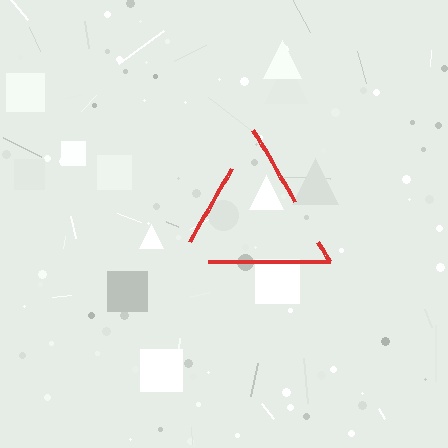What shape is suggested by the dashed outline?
The dashed outline suggests a triangle.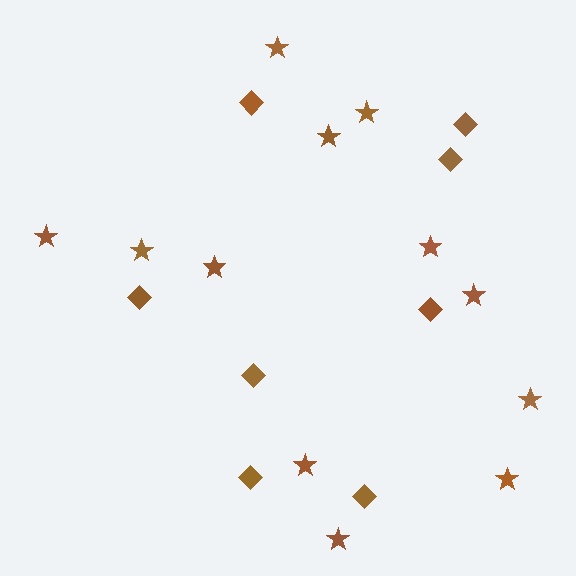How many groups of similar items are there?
There are 2 groups: one group of diamonds (8) and one group of stars (12).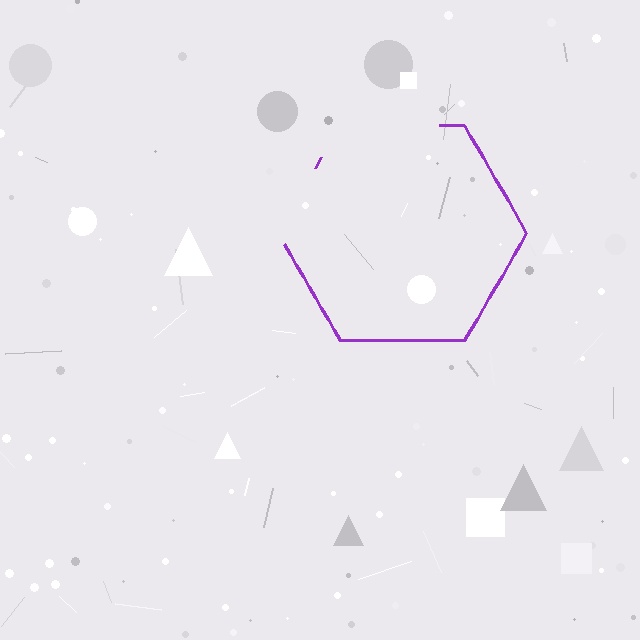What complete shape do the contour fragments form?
The contour fragments form a hexagon.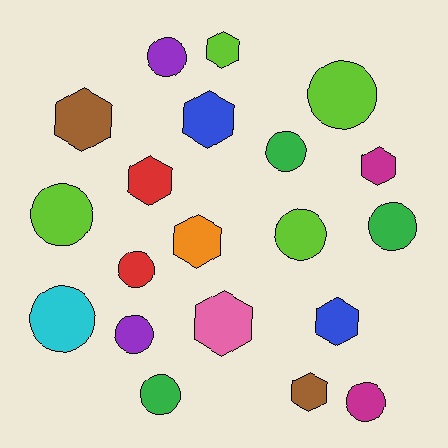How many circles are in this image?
There are 11 circles.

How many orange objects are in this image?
There is 1 orange object.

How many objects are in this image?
There are 20 objects.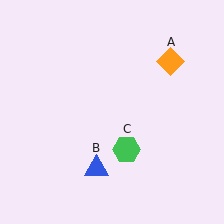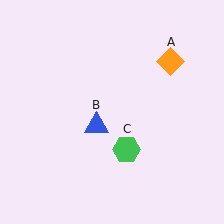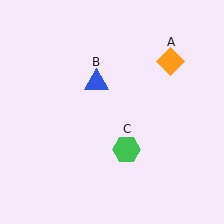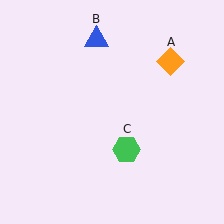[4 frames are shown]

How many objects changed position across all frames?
1 object changed position: blue triangle (object B).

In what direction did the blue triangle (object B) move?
The blue triangle (object B) moved up.